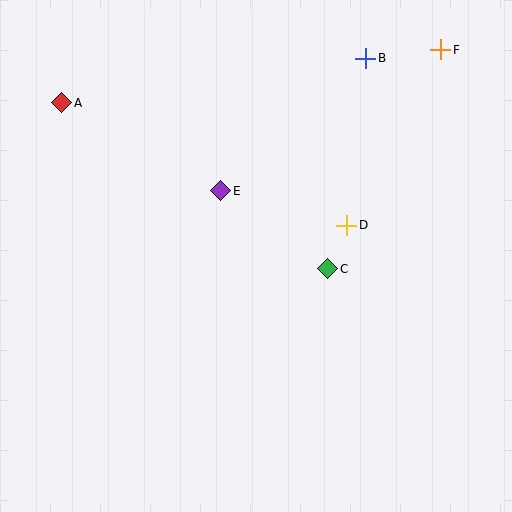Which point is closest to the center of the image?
Point C at (328, 269) is closest to the center.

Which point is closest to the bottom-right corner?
Point C is closest to the bottom-right corner.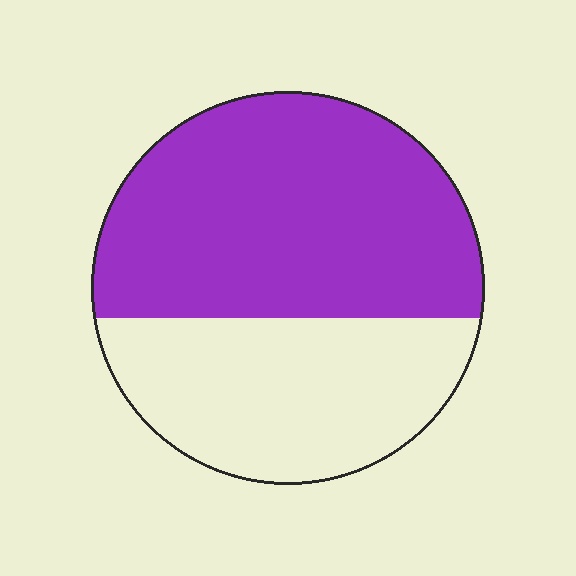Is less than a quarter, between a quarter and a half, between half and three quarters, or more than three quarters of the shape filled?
Between half and three quarters.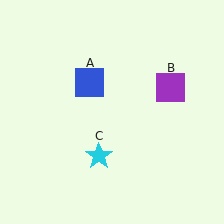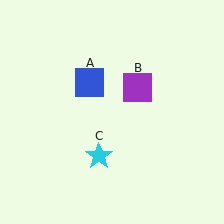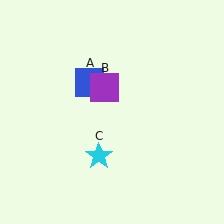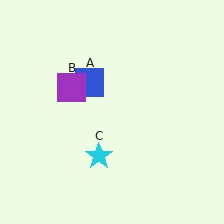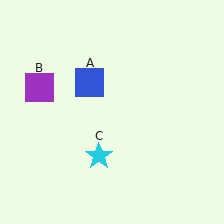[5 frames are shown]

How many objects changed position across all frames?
1 object changed position: purple square (object B).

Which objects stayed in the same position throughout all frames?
Blue square (object A) and cyan star (object C) remained stationary.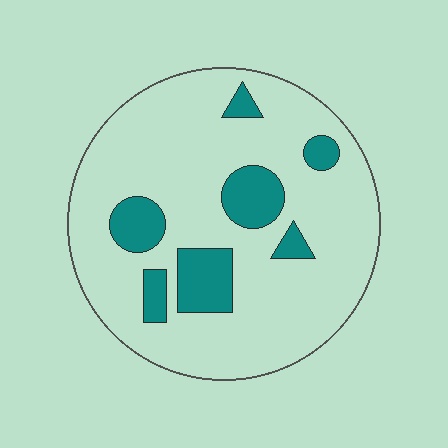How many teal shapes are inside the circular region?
7.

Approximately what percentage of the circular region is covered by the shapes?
Approximately 15%.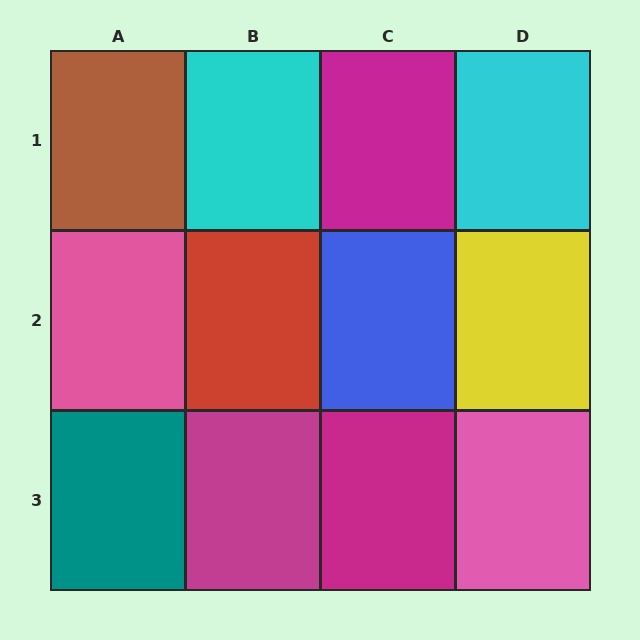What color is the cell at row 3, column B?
Magenta.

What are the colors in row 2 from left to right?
Pink, red, blue, yellow.